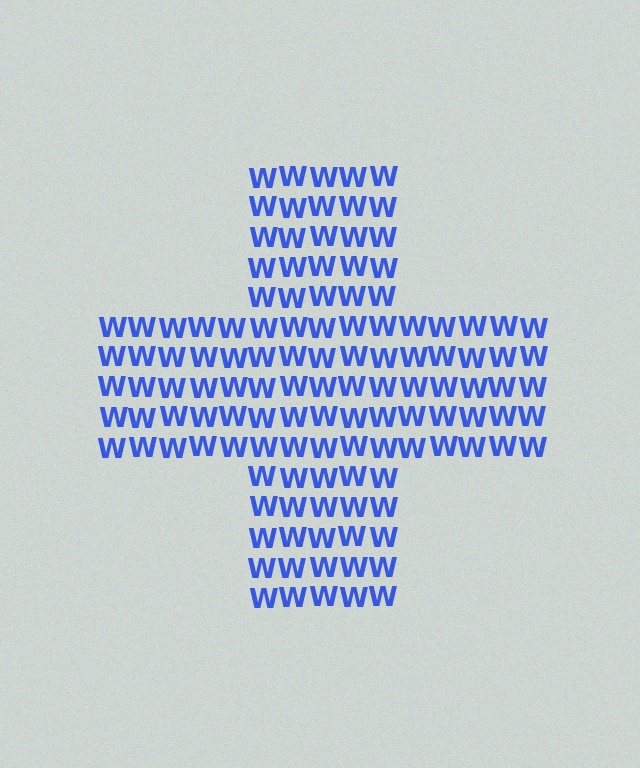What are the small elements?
The small elements are letter W's.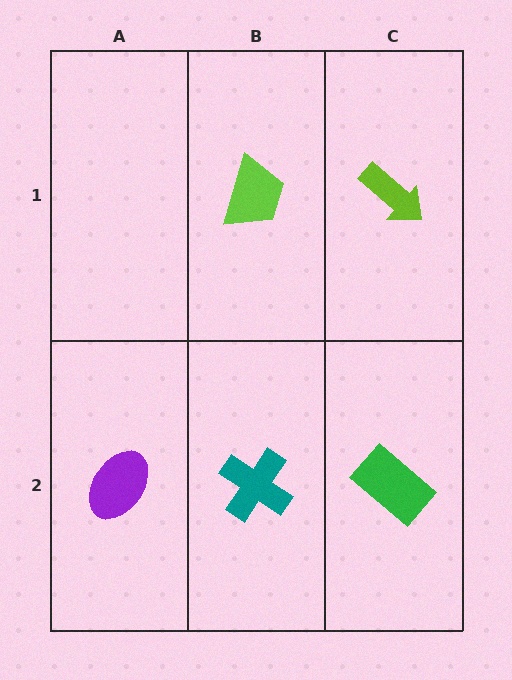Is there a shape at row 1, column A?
No, that cell is empty.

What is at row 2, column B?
A teal cross.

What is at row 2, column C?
A green rectangle.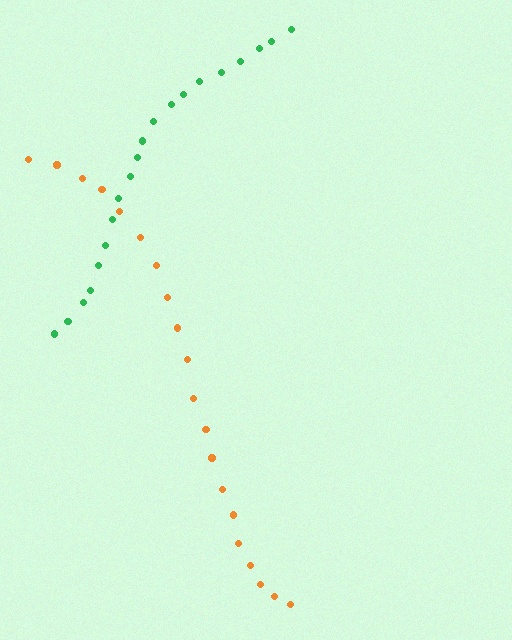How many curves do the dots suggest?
There are 2 distinct paths.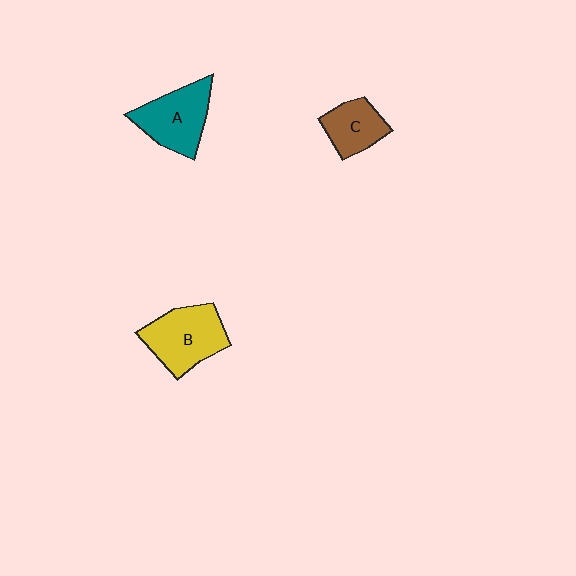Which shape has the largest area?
Shape B (yellow).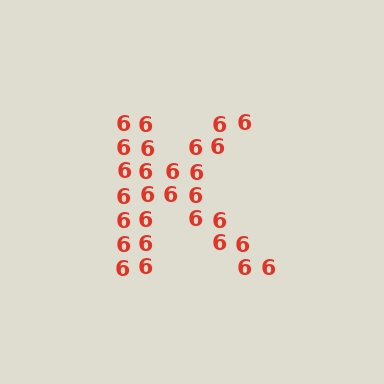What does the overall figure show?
The overall figure shows the letter K.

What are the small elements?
The small elements are digit 6's.